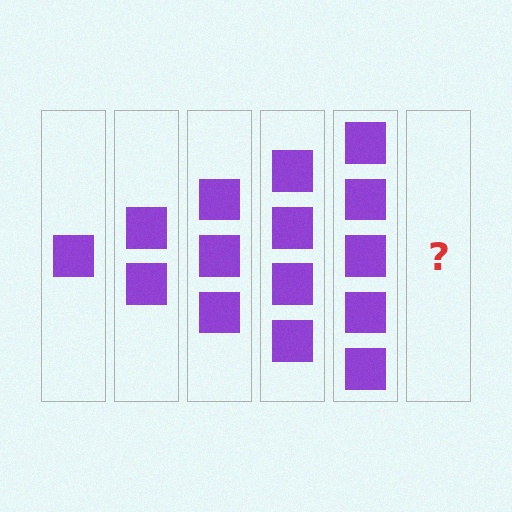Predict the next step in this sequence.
The next step is 6 squares.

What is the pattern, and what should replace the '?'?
The pattern is that each step adds one more square. The '?' should be 6 squares.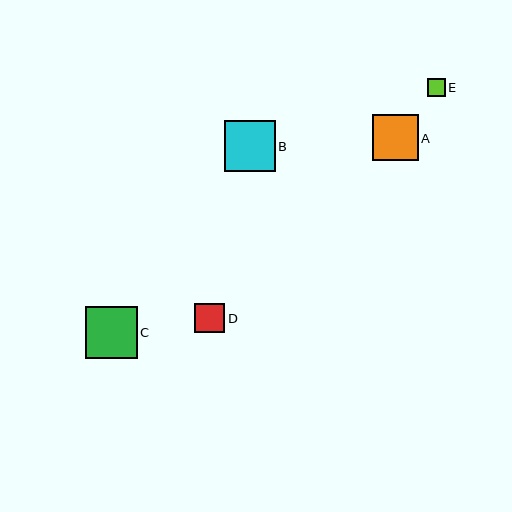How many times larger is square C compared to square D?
Square C is approximately 1.7 times the size of square D.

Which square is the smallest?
Square E is the smallest with a size of approximately 18 pixels.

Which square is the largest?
Square C is the largest with a size of approximately 52 pixels.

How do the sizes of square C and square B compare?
Square C and square B are approximately the same size.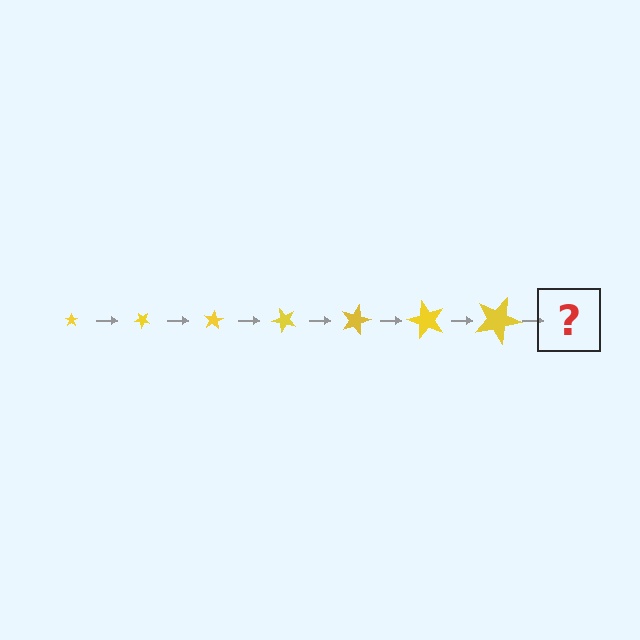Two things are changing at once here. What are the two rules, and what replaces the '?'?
The two rules are that the star grows larger each step and it rotates 40 degrees each step. The '?' should be a star, larger than the previous one and rotated 280 degrees from the start.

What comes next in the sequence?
The next element should be a star, larger than the previous one and rotated 280 degrees from the start.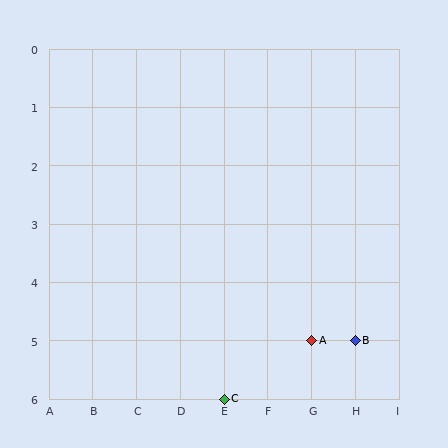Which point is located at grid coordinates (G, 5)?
Point A is at (G, 5).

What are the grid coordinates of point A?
Point A is at grid coordinates (G, 5).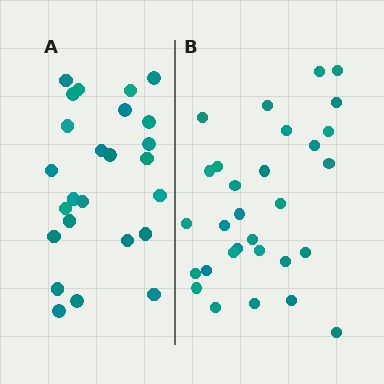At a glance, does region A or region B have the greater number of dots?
Region B (the right region) has more dots.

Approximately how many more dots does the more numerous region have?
Region B has about 5 more dots than region A.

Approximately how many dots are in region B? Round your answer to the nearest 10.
About 30 dots.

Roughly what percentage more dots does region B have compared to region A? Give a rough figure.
About 20% more.